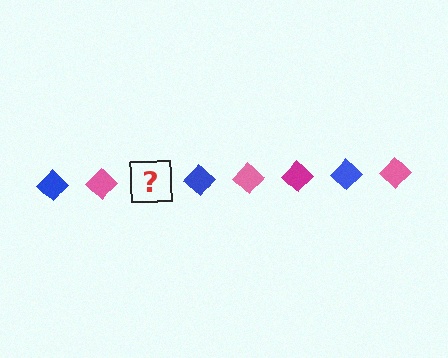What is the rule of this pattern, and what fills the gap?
The rule is that the pattern cycles through blue, pink, magenta diamonds. The gap should be filled with a magenta diamond.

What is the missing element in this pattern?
The missing element is a magenta diamond.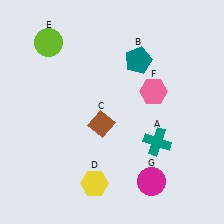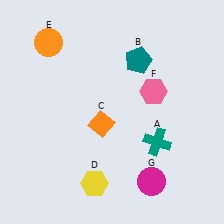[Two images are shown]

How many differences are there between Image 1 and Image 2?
There are 2 differences between the two images.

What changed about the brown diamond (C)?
In Image 1, C is brown. In Image 2, it changed to orange.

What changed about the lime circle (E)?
In Image 1, E is lime. In Image 2, it changed to orange.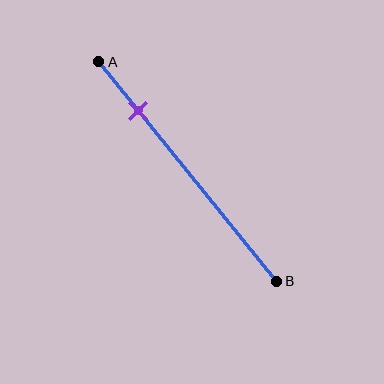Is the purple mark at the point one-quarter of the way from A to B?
Yes, the mark is approximately at the one-quarter point.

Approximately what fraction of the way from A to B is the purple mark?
The purple mark is approximately 20% of the way from A to B.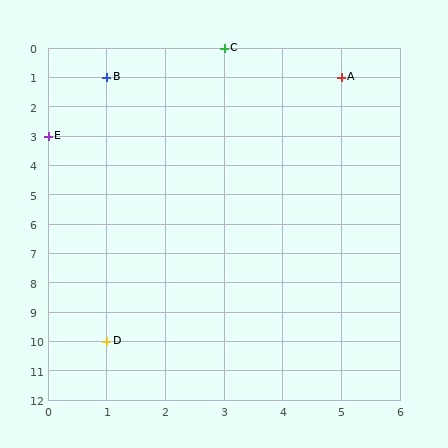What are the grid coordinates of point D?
Point D is at grid coordinates (1, 10).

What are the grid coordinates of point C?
Point C is at grid coordinates (3, 0).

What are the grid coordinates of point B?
Point B is at grid coordinates (1, 1).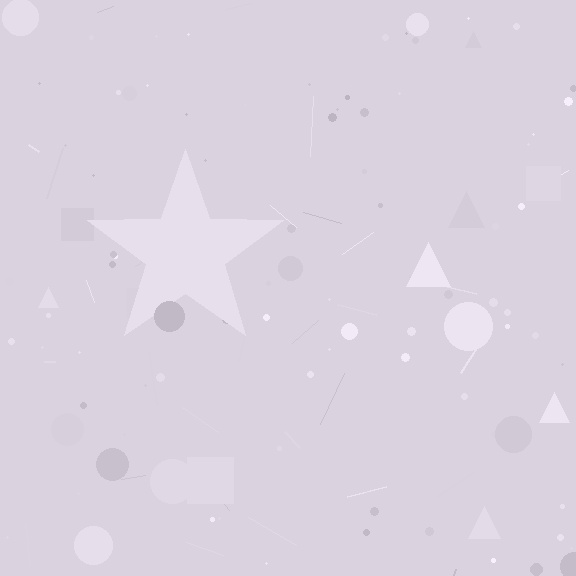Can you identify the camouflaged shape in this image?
The camouflaged shape is a star.